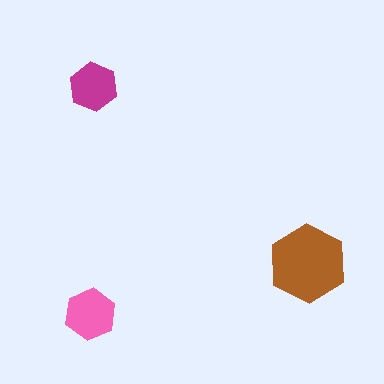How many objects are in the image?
There are 3 objects in the image.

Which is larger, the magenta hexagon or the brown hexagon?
The brown one.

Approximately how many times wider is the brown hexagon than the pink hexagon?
About 1.5 times wider.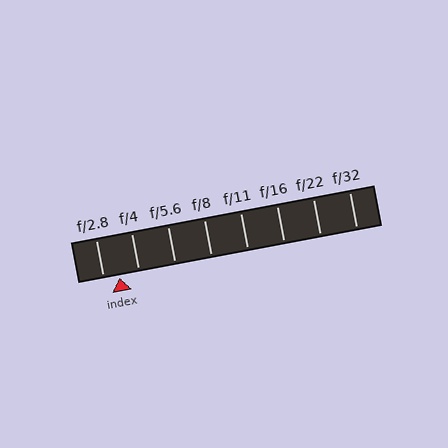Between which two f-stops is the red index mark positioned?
The index mark is between f/2.8 and f/4.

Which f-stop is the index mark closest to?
The index mark is closest to f/2.8.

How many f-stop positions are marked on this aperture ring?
There are 8 f-stop positions marked.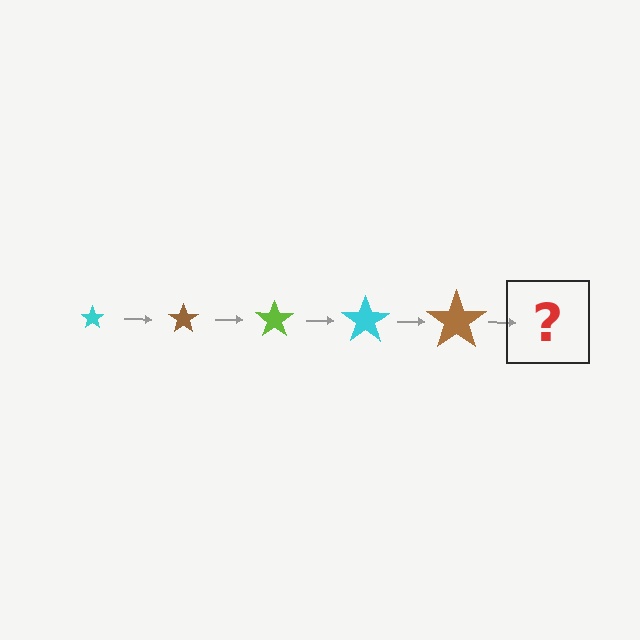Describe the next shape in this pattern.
It should be a lime star, larger than the previous one.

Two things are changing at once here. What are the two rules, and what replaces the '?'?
The two rules are that the star grows larger each step and the color cycles through cyan, brown, and lime. The '?' should be a lime star, larger than the previous one.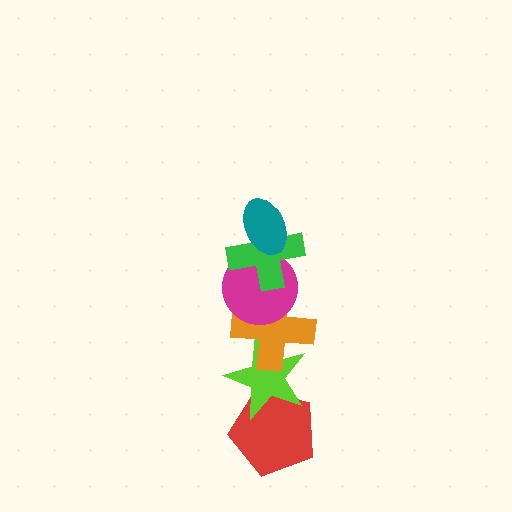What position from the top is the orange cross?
The orange cross is 4th from the top.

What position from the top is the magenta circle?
The magenta circle is 3rd from the top.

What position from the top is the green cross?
The green cross is 2nd from the top.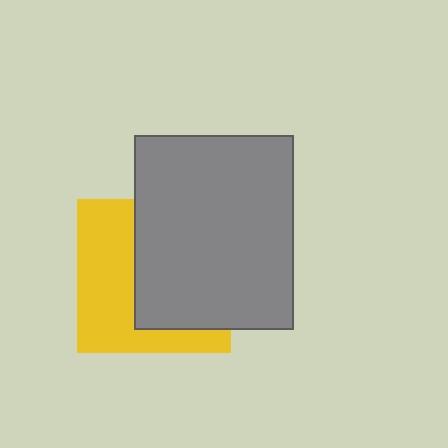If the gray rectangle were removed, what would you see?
You would see the complete yellow square.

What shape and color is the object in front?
The object in front is a gray rectangle.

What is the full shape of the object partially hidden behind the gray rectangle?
The partially hidden object is a yellow square.